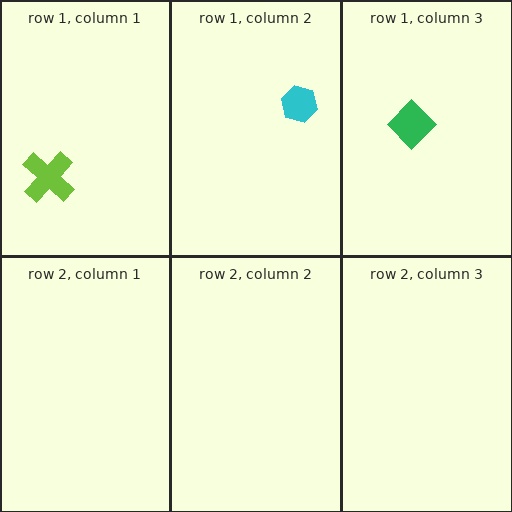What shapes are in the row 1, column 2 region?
The cyan hexagon.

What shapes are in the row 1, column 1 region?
The lime cross.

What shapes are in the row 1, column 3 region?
The green diamond.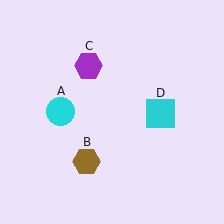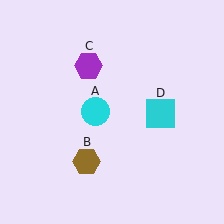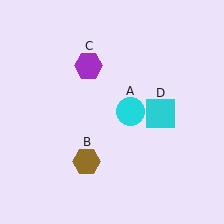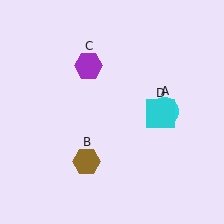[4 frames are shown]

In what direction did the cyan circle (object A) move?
The cyan circle (object A) moved right.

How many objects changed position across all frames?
1 object changed position: cyan circle (object A).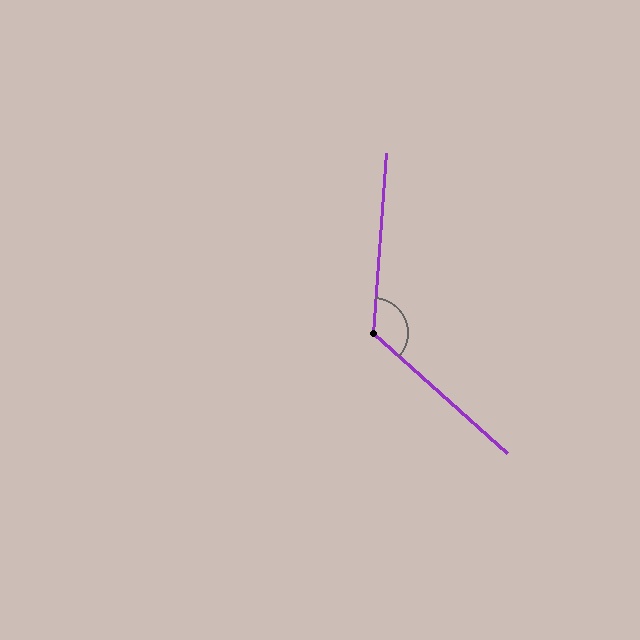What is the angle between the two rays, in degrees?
Approximately 128 degrees.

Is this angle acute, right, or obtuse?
It is obtuse.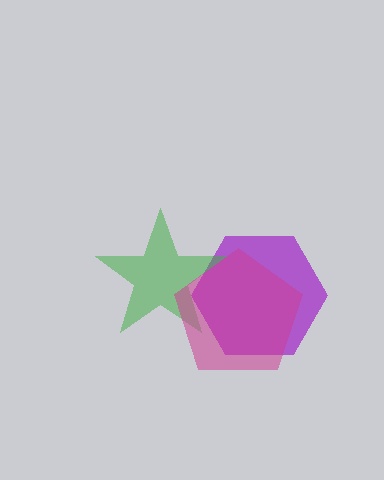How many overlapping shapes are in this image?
There are 3 overlapping shapes in the image.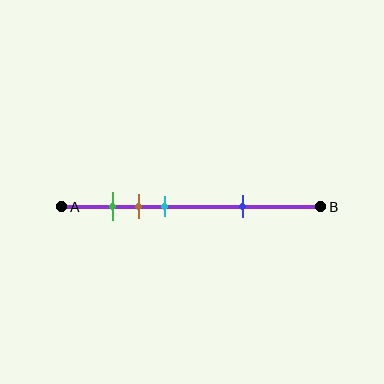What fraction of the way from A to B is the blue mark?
The blue mark is approximately 70% (0.7) of the way from A to B.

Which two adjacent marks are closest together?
The green and brown marks are the closest adjacent pair.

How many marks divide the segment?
There are 4 marks dividing the segment.